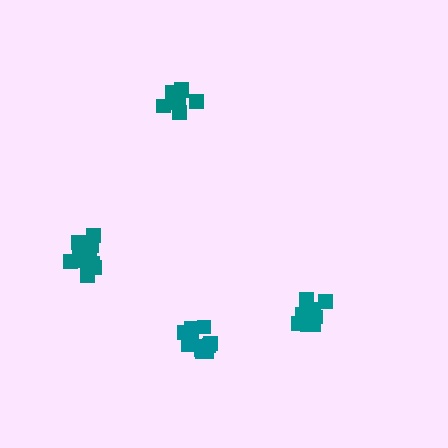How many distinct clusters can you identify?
There are 4 distinct clusters.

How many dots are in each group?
Group 1: 12 dots, Group 2: 8 dots, Group 3: 12 dots, Group 4: 9 dots (41 total).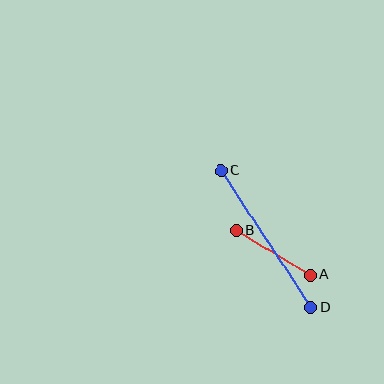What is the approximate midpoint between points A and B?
The midpoint is at approximately (273, 253) pixels.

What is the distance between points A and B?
The distance is approximately 86 pixels.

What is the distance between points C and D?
The distance is approximately 164 pixels.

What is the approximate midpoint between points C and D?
The midpoint is at approximately (266, 239) pixels.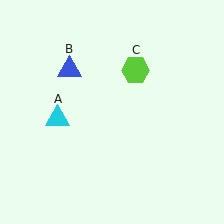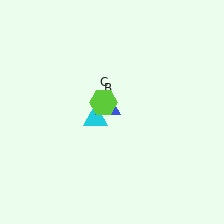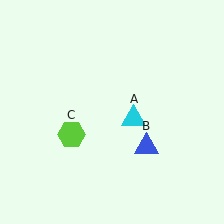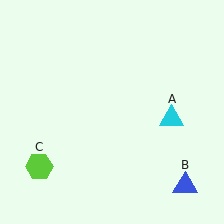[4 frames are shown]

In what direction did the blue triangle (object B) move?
The blue triangle (object B) moved down and to the right.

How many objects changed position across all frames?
3 objects changed position: cyan triangle (object A), blue triangle (object B), lime hexagon (object C).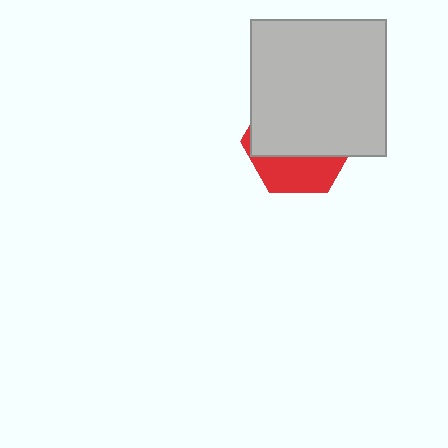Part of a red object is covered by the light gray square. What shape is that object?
It is a hexagon.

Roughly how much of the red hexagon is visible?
A small part of it is visible (roughly 33%).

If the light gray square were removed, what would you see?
You would see the complete red hexagon.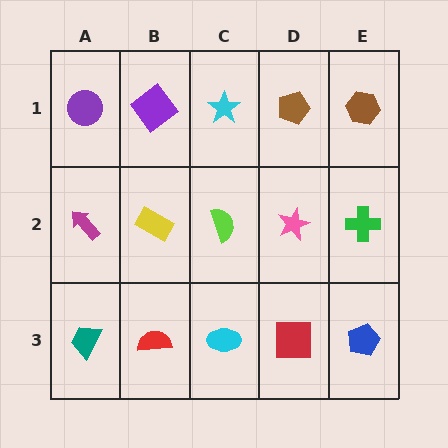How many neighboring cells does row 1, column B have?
3.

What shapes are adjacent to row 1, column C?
A lime semicircle (row 2, column C), a purple diamond (row 1, column B), a brown pentagon (row 1, column D).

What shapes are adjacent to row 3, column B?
A yellow rectangle (row 2, column B), a teal trapezoid (row 3, column A), a cyan ellipse (row 3, column C).